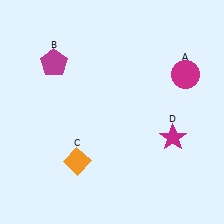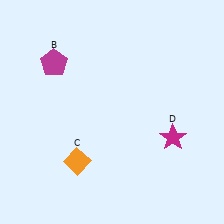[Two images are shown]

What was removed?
The magenta circle (A) was removed in Image 2.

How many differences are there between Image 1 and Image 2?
There is 1 difference between the two images.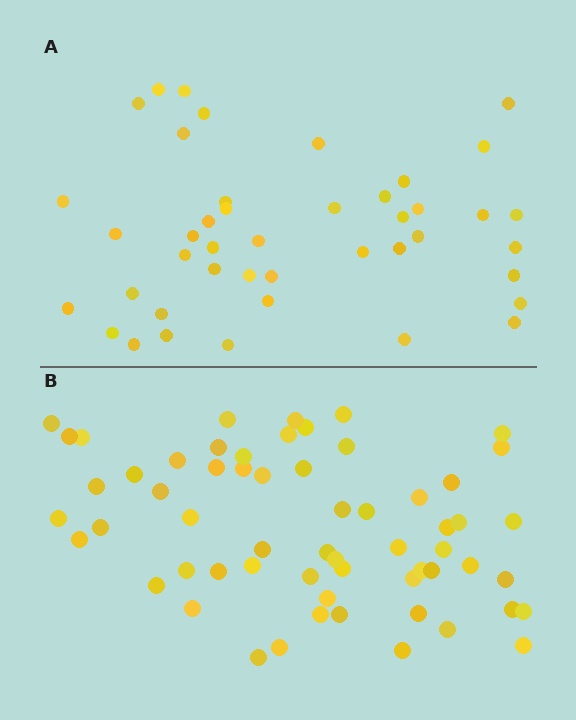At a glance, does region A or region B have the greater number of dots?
Region B (the bottom region) has more dots.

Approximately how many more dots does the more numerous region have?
Region B has approximately 15 more dots than region A.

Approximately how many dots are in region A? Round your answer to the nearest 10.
About 40 dots. (The exact count is 43, which rounds to 40.)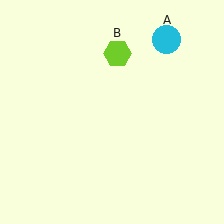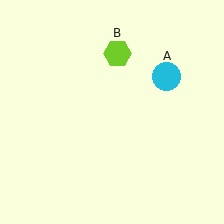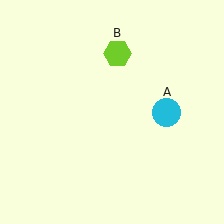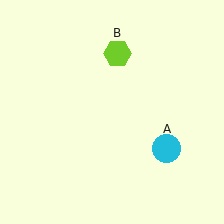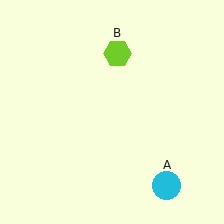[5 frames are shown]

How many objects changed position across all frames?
1 object changed position: cyan circle (object A).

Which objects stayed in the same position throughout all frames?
Lime hexagon (object B) remained stationary.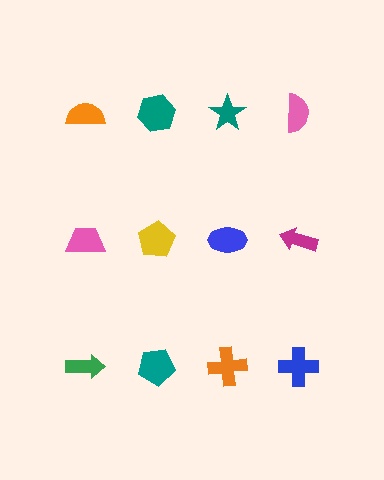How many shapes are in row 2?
4 shapes.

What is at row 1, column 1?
An orange semicircle.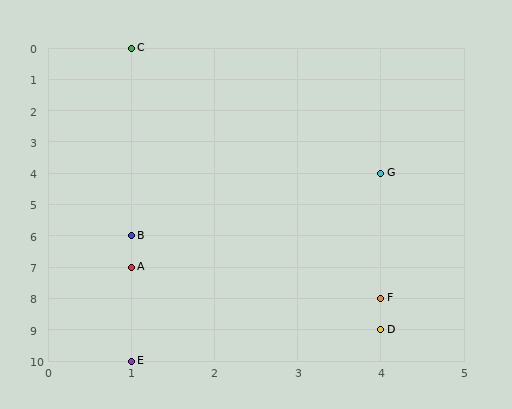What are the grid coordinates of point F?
Point F is at grid coordinates (4, 8).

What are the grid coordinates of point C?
Point C is at grid coordinates (1, 0).